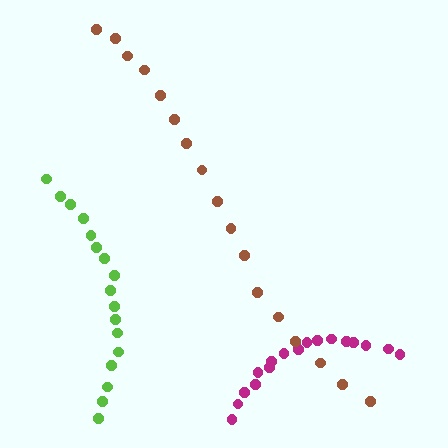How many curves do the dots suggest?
There are 3 distinct paths.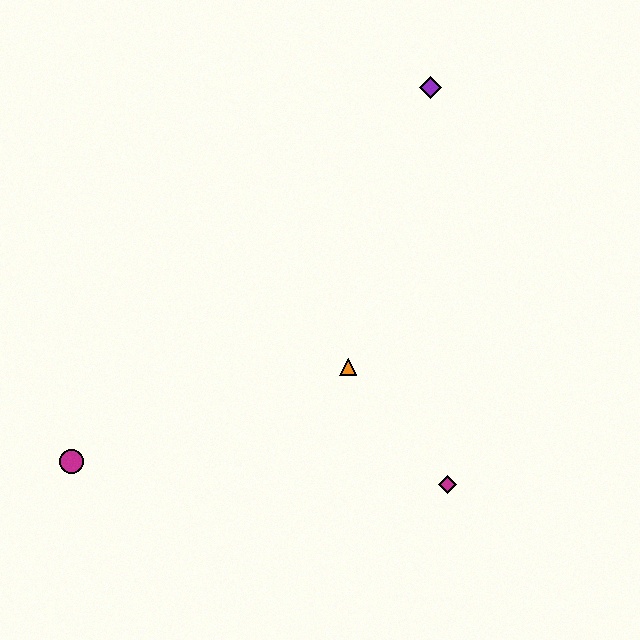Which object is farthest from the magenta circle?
The purple diamond is farthest from the magenta circle.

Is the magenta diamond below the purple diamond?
Yes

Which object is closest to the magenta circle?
The orange triangle is closest to the magenta circle.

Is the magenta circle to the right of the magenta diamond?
No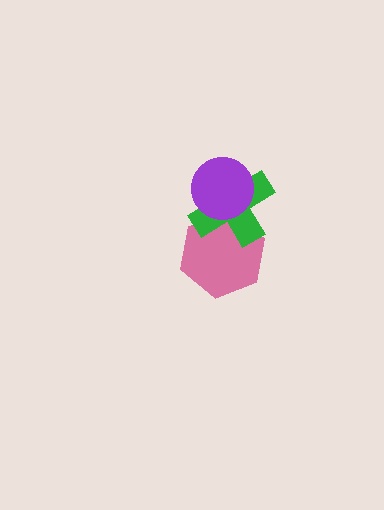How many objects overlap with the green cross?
2 objects overlap with the green cross.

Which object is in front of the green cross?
The purple circle is in front of the green cross.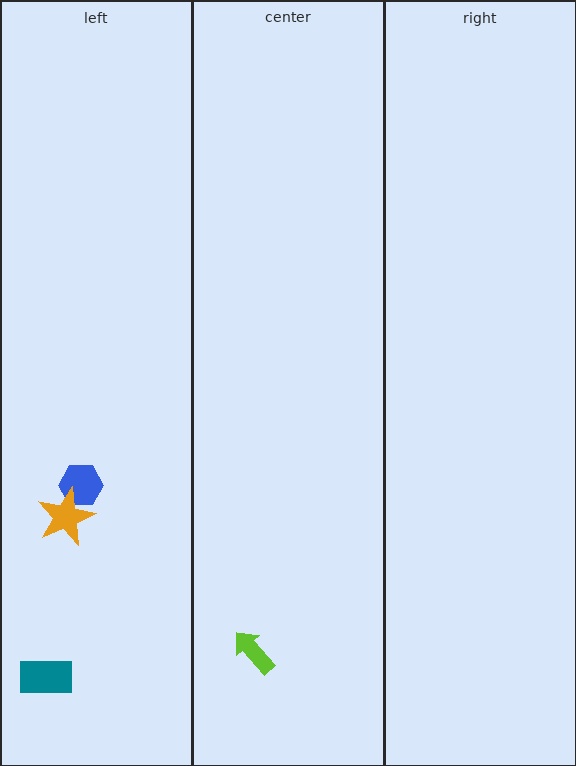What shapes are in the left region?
The teal rectangle, the blue hexagon, the orange star.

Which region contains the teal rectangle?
The left region.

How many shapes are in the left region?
3.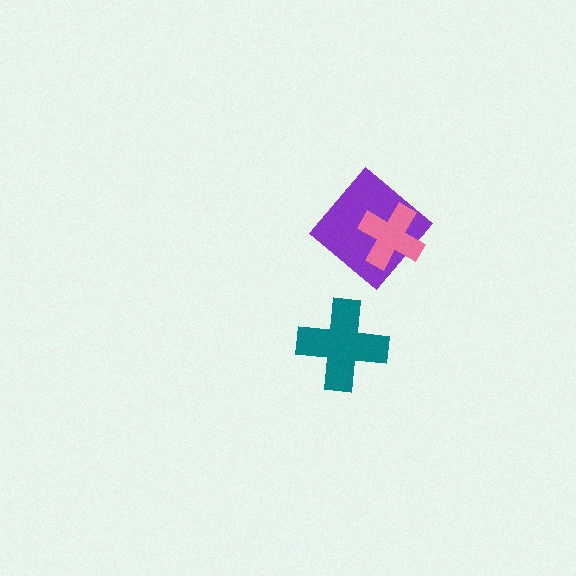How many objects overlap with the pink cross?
1 object overlaps with the pink cross.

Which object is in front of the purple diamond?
The pink cross is in front of the purple diamond.